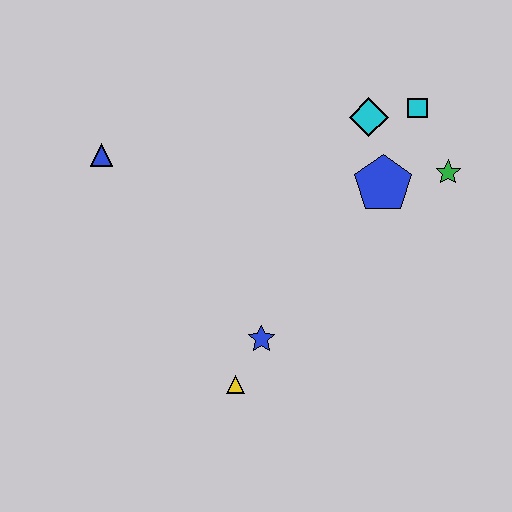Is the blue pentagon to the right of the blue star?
Yes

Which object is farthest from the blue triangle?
The green star is farthest from the blue triangle.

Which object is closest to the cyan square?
The cyan diamond is closest to the cyan square.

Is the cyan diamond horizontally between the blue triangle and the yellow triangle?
No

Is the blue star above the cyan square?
No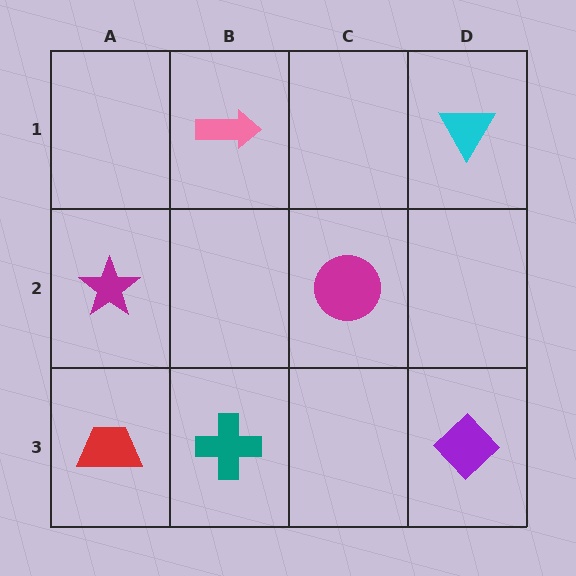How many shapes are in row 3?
3 shapes.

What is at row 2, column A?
A magenta star.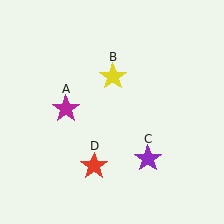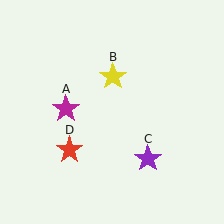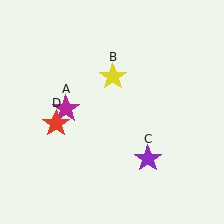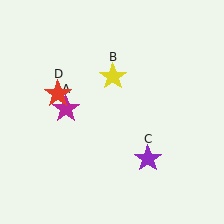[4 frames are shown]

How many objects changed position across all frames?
1 object changed position: red star (object D).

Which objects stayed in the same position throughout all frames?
Magenta star (object A) and yellow star (object B) and purple star (object C) remained stationary.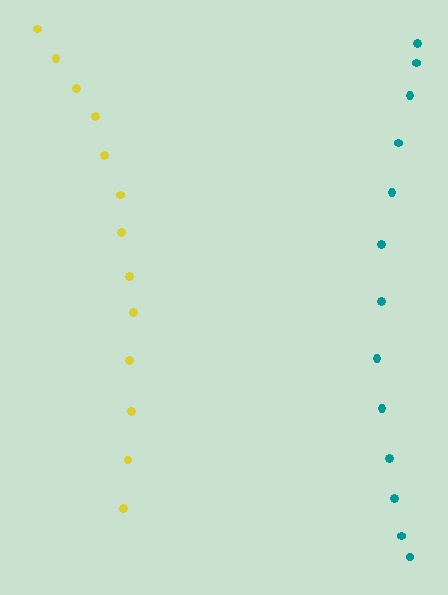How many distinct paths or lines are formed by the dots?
There are 2 distinct paths.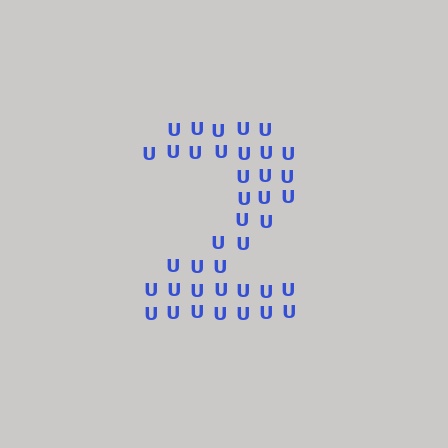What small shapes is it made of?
It is made of small letter U's.